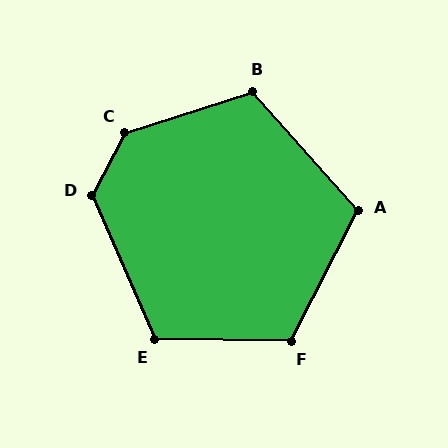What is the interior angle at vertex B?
Approximately 114 degrees (obtuse).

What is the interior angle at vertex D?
Approximately 129 degrees (obtuse).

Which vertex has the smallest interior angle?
A, at approximately 111 degrees.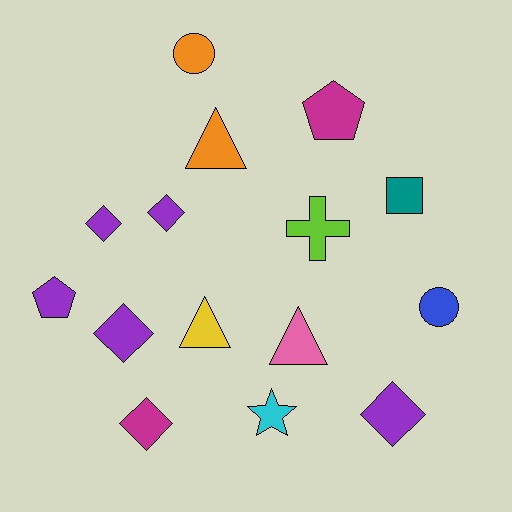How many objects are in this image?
There are 15 objects.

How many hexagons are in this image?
There are no hexagons.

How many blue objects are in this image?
There is 1 blue object.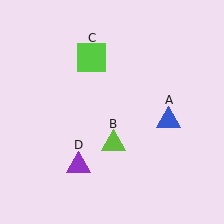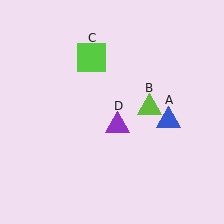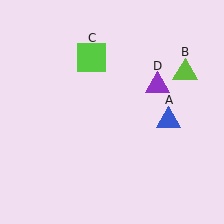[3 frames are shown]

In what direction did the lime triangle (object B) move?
The lime triangle (object B) moved up and to the right.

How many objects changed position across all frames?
2 objects changed position: lime triangle (object B), purple triangle (object D).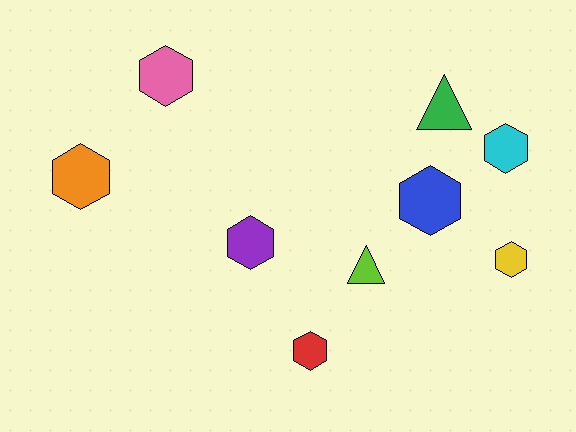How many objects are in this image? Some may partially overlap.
There are 9 objects.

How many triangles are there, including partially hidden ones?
There are 2 triangles.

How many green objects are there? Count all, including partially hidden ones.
There is 1 green object.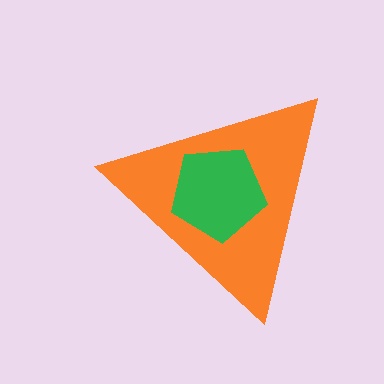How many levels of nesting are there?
2.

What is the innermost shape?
The green pentagon.